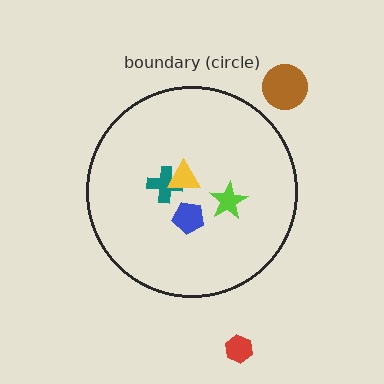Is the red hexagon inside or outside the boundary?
Outside.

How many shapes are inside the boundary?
4 inside, 2 outside.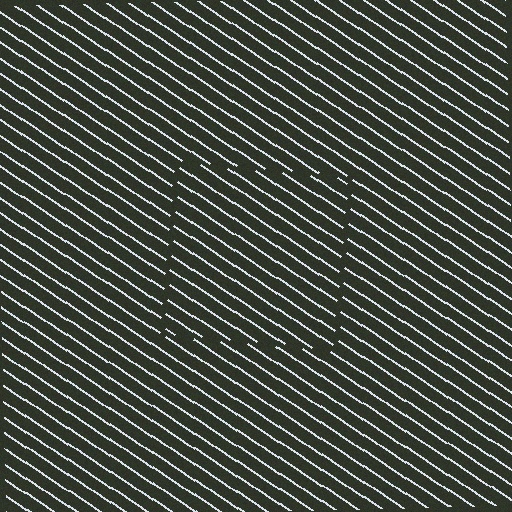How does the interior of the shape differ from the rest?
The interior of the shape contains the same grating, shifted by half a period — the contour is defined by the phase discontinuity where line-ends from the inner and outer gratings abut.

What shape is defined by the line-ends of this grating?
An illusory square. The interior of the shape contains the same grating, shifted by half a period — the contour is defined by the phase discontinuity where line-ends from the inner and outer gratings abut.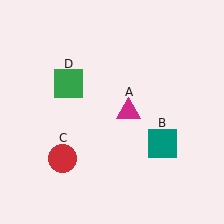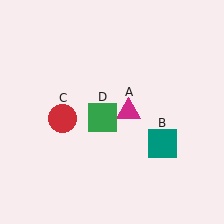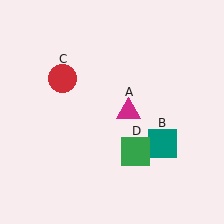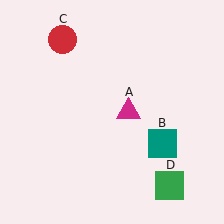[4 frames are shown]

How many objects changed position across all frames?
2 objects changed position: red circle (object C), green square (object D).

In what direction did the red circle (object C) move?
The red circle (object C) moved up.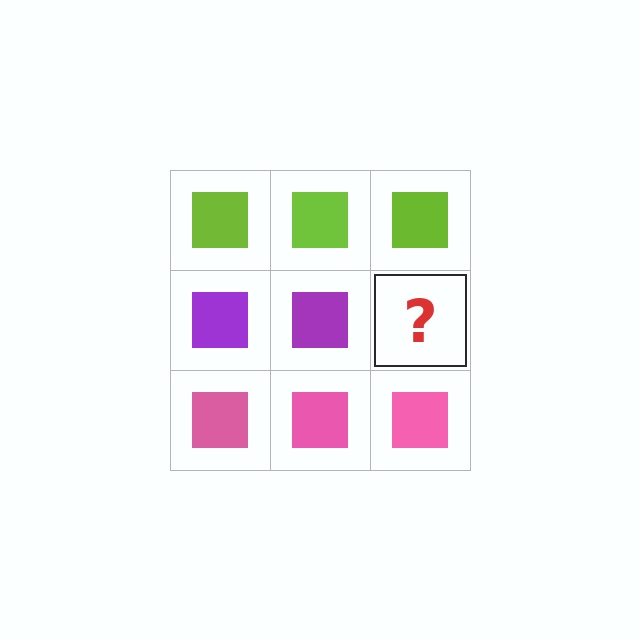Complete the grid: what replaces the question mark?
The question mark should be replaced with a purple square.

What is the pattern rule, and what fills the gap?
The rule is that each row has a consistent color. The gap should be filled with a purple square.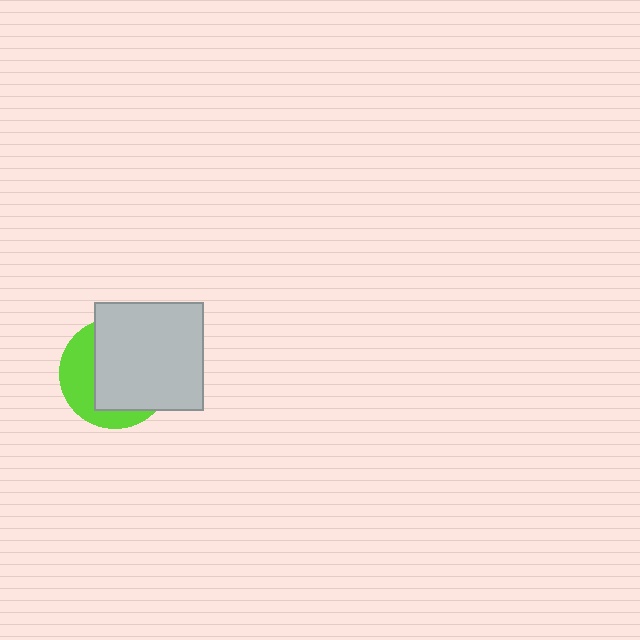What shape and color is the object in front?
The object in front is a light gray square.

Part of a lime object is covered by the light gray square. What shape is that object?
It is a circle.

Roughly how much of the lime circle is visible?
A small part of it is visible (roughly 35%).